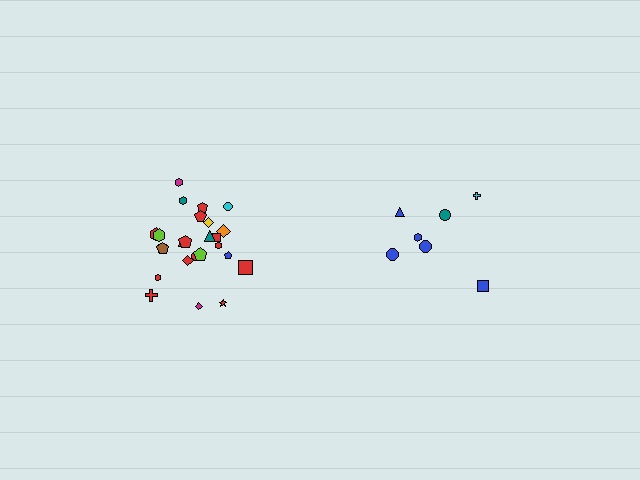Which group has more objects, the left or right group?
The left group.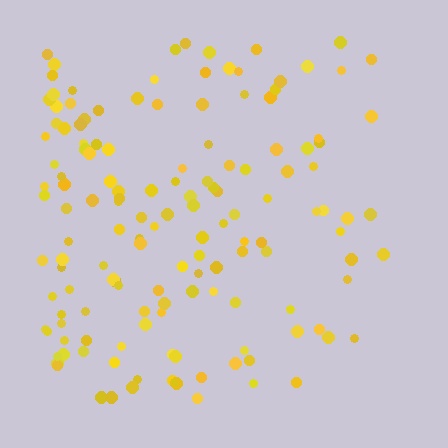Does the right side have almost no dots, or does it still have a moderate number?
Still a moderate number, just noticeably fewer than the left.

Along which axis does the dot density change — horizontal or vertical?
Horizontal.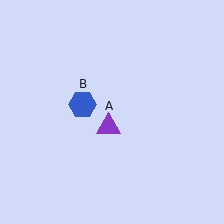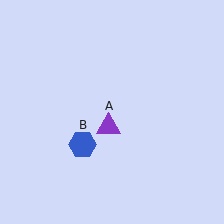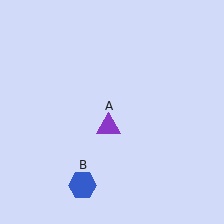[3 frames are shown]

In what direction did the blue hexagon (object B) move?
The blue hexagon (object B) moved down.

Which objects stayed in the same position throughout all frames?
Purple triangle (object A) remained stationary.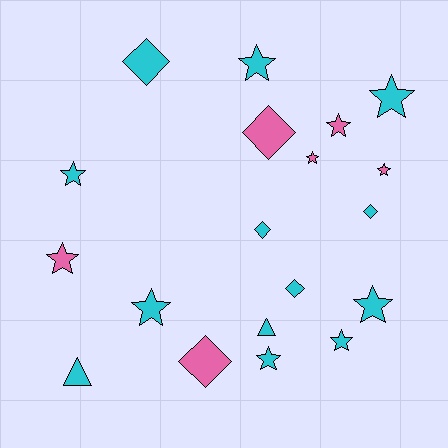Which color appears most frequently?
Cyan, with 13 objects.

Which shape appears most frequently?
Star, with 11 objects.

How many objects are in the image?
There are 19 objects.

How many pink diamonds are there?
There are 2 pink diamonds.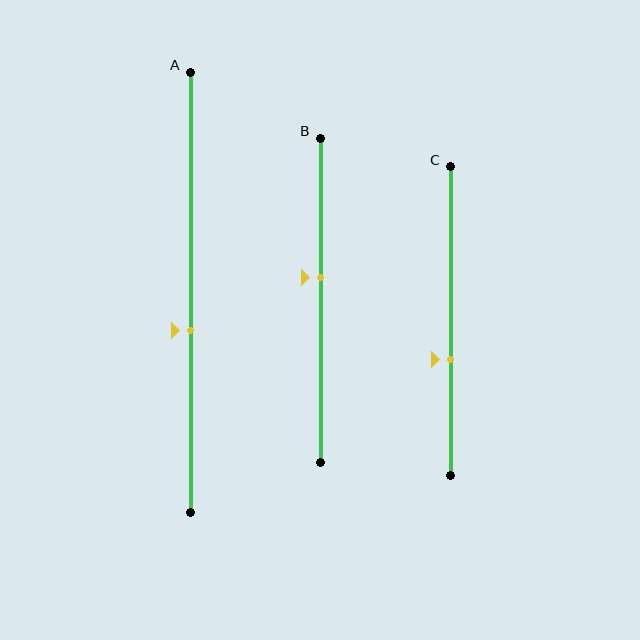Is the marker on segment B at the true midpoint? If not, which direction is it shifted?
No, the marker on segment B is shifted upward by about 7% of the segment length.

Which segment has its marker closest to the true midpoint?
Segment B has its marker closest to the true midpoint.